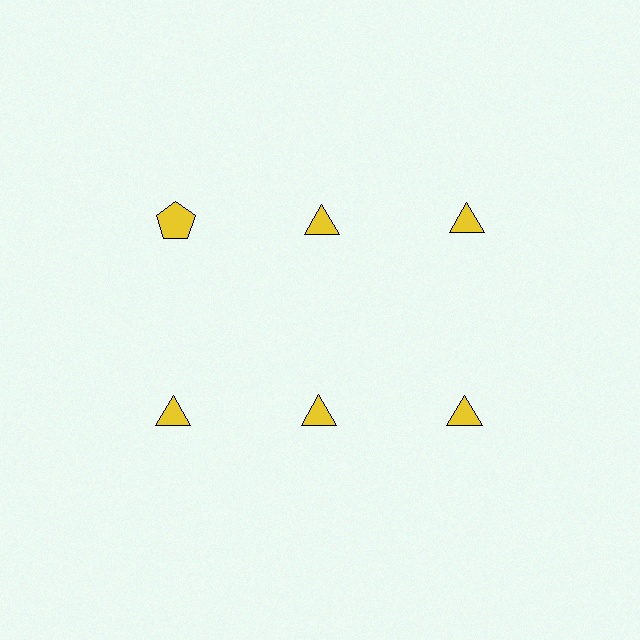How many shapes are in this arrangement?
There are 6 shapes arranged in a grid pattern.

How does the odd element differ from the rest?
It has a different shape: pentagon instead of triangle.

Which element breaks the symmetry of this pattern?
The yellow pentagon in the top row, leftmost column breaks the symmetry. All other shapes are yellow triangles.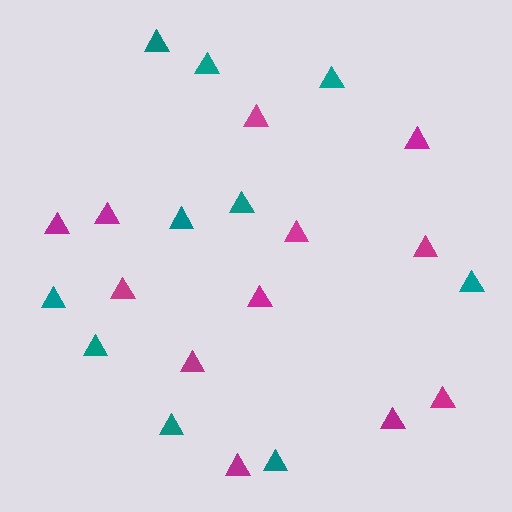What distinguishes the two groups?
There are 2 groups: one group of magenta triangles (12) and one group of teal triangles (10).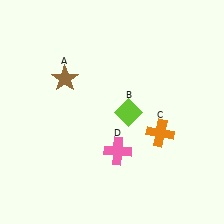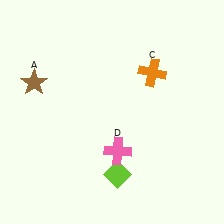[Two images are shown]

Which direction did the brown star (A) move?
The brown star (A) moved left.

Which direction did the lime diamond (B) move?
The lime diamond (B) moved down.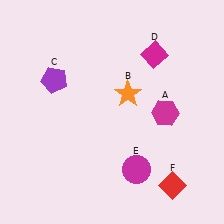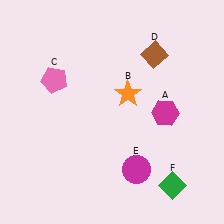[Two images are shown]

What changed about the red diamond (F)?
In Image 1, F is red. In Image 2, it changed to green.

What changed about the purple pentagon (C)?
In Image 1, C is purple. In Image 2, it changed to pink.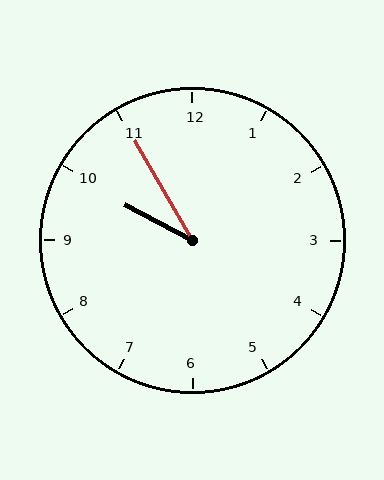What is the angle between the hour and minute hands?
Approximately 32 degrees.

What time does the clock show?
9:55.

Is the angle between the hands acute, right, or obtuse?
It is acute.